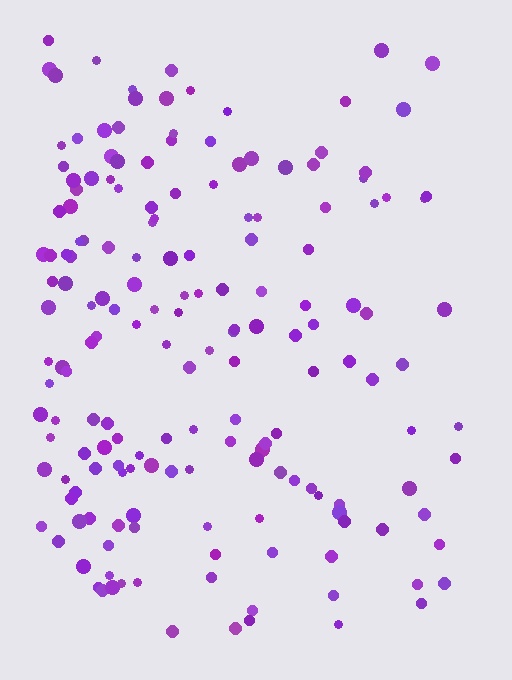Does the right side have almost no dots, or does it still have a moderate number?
Still a moderate number, just noticeably fewer than the left.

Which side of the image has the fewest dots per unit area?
The right.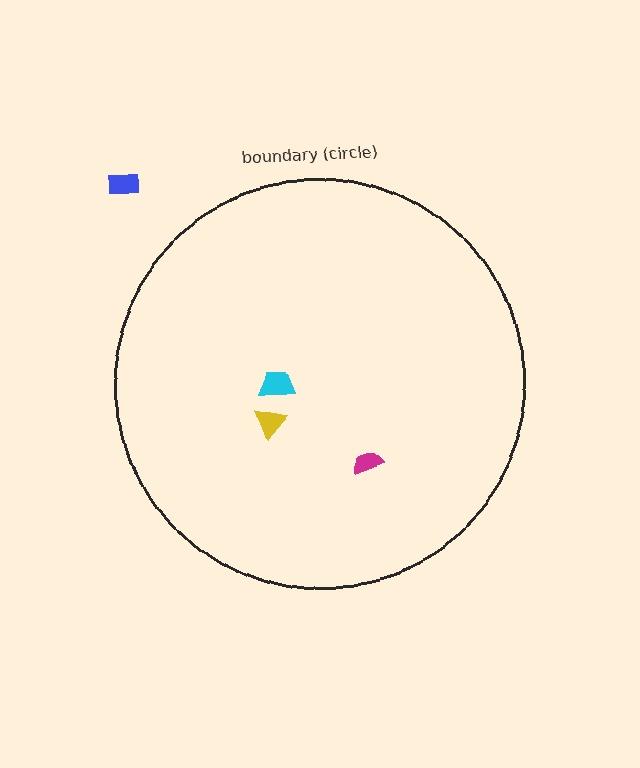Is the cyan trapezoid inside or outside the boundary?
Inside.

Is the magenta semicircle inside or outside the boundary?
Inside.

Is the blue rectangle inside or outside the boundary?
Outside.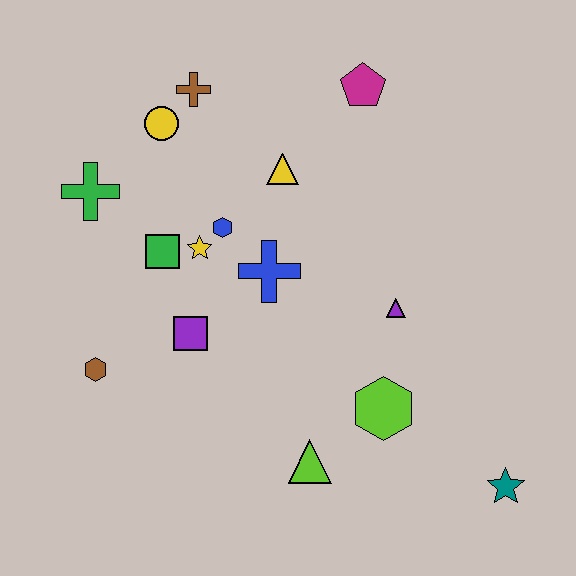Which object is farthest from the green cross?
The teal star is farthest from the green cross.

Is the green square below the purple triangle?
No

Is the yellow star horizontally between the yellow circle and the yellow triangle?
Yes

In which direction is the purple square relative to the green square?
The purple square is below the green square.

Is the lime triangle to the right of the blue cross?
Yes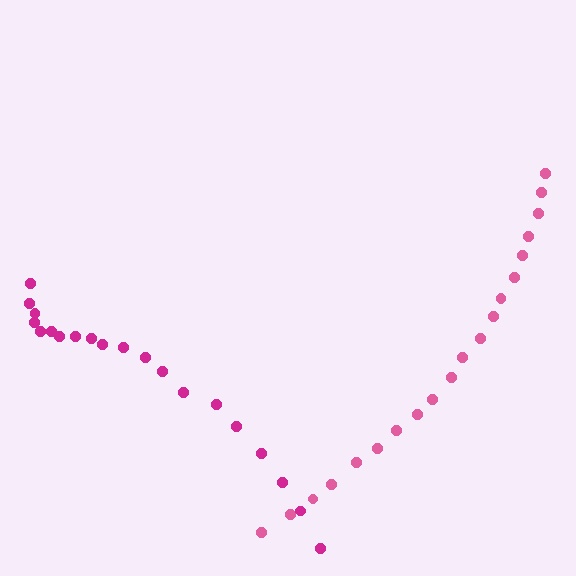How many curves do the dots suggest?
There are 2 distinct paths.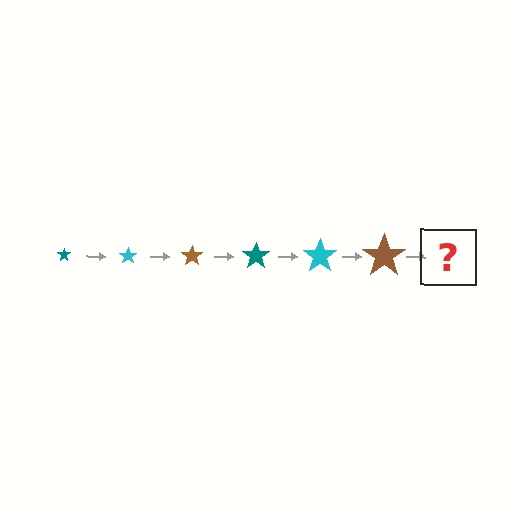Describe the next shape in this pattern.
It should be a teal star, larger than the previous one.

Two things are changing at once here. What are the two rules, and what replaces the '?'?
The two rules are that the star grows larger each step and the color cycles through teal, cyan, and brown. The '?' should be a teal star, larger than the previous one.